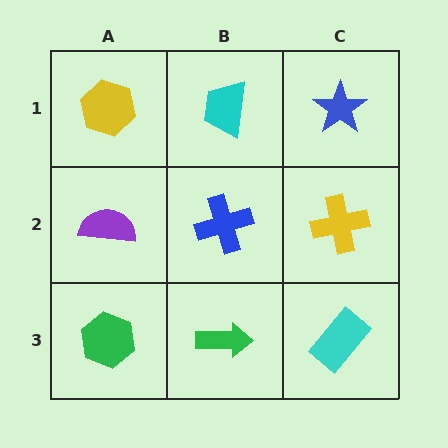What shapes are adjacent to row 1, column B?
A blue cross (row 2, column B), a yellow hexagon (row 1, column A), a blue star (row 1, column C).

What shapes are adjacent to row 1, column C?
A yellow cross (row 2, column C), a cyan trapezoid (row 1, column B).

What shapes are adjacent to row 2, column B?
A cyan trapezoid (row 1, column B), a green arrow (row 3, column B), a purple semicircle (row 2, column A), a yellow cross (row 2, column C).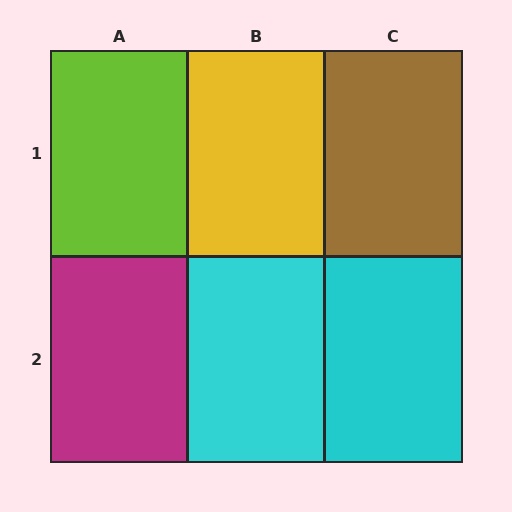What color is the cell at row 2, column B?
Cyan.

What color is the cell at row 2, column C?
Cyan.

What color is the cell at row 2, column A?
Magenta.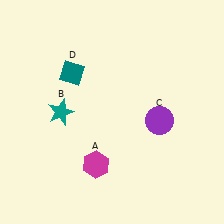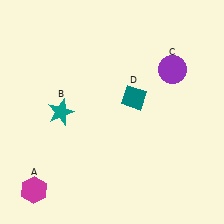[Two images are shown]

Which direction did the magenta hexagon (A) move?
The magenta hexagon (A) moved left.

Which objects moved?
The objects that moved are: the magenta hexagon (A), the purple circle (C), the teal diamond (D).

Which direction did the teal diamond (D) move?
The teal diamond (D) moved right.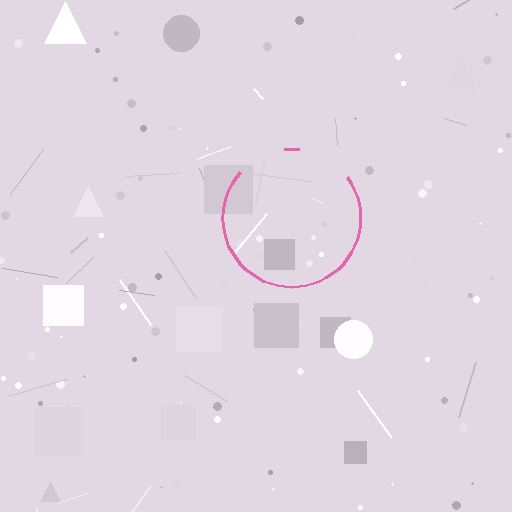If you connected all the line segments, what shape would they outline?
They would outline a circle.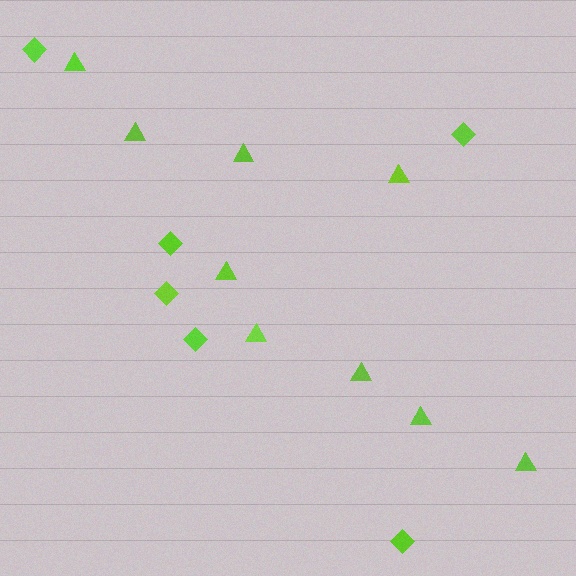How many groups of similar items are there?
There are 2 groups: one group of diamonds (6) and one group of triangles (9).